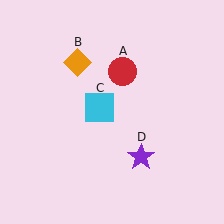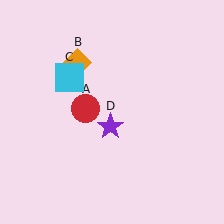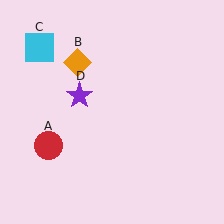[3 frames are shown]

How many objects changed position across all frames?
3 objects changed position: red circle (object A), cyan square (object C), purple star (object D).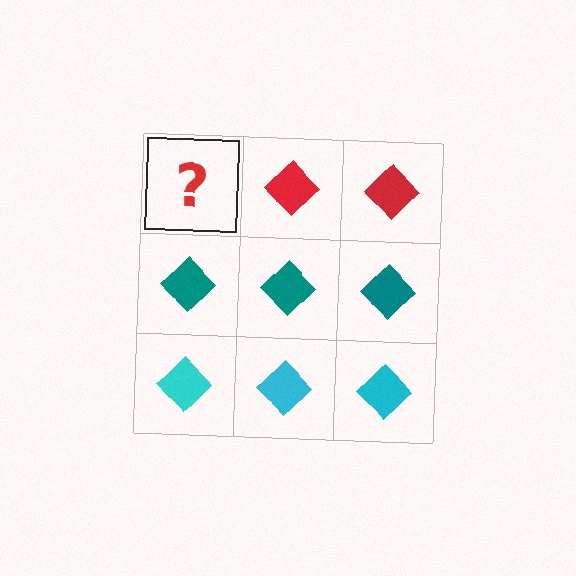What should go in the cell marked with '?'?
The missing cell should contain a red diamond.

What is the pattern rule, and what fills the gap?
The rule is that each row has a consistent color. The gap should be filled with a red diamond.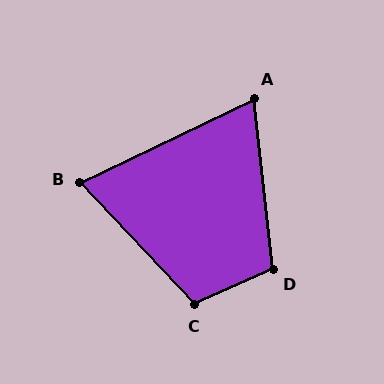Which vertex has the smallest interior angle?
A, at approximately 71 degrees.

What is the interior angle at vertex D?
Approximately 107 degrees (obtuse).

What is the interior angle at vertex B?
Approximately 73 degrees (acute).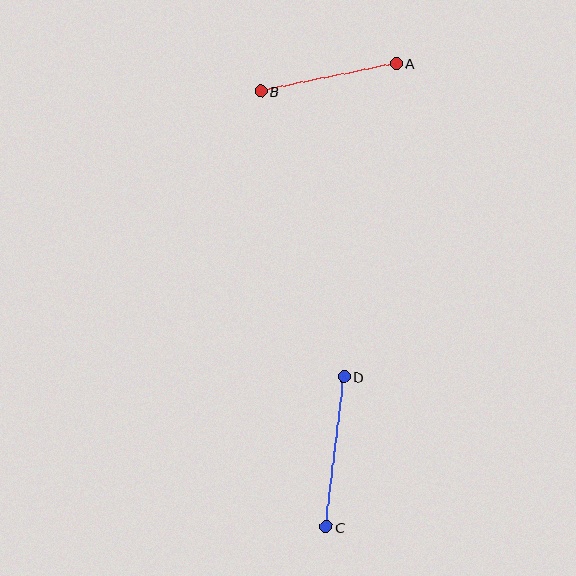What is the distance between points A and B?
The distance is approximately 139 pixels.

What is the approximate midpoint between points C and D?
The midpoint is at approximately (335, 452) pixels.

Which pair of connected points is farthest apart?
Points C and D are farthest apart.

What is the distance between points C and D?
The distance is approximately 151 pixels.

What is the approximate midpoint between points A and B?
The midpoint is at approximately (328, 77) pixels.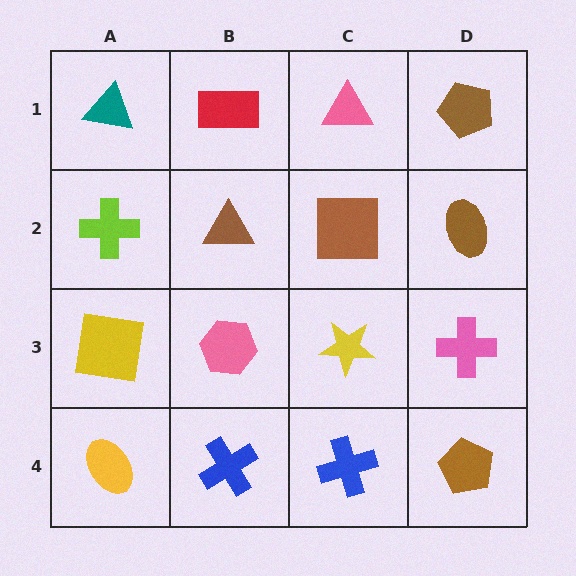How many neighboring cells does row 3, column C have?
4.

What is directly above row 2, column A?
A teal triangle.